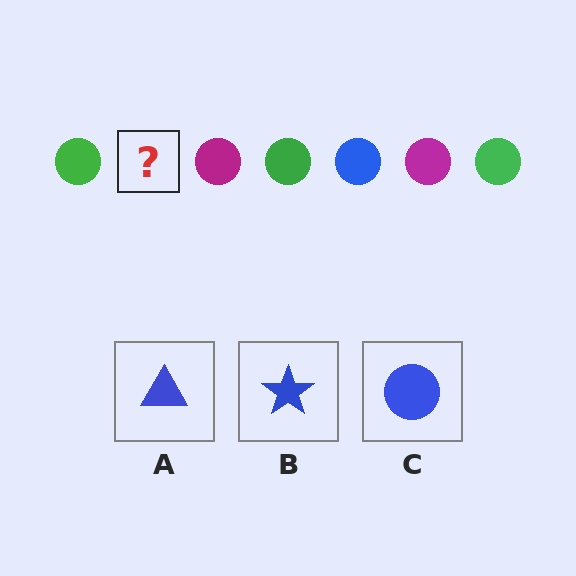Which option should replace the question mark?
Option C.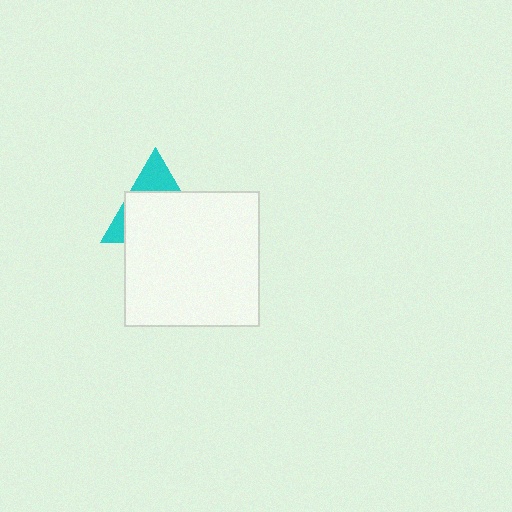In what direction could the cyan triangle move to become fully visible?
The cyan triangle could move up. That would shift it out from behind the white square entirely.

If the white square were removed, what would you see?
You would see the complete cyan triangle.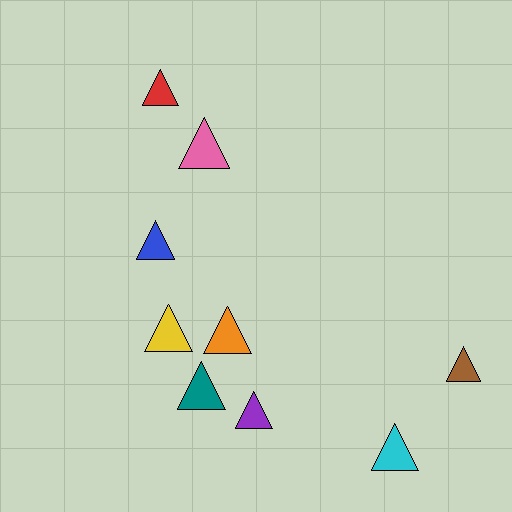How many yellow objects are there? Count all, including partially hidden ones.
There is 1 yellow object.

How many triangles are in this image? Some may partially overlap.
There are 9 triangles.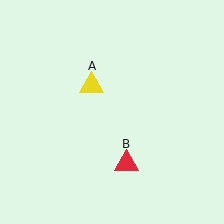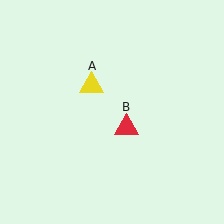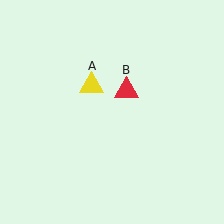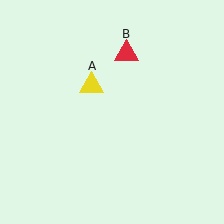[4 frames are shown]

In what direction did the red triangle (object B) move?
The red triangle (object B) moved up.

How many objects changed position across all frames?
1 object changed position: red triangle (object B).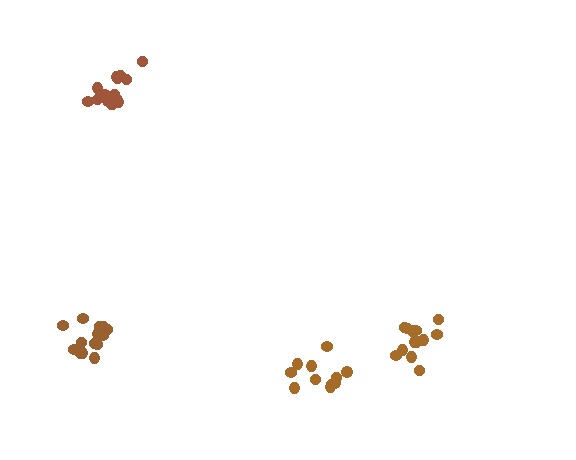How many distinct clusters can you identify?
There are 4 distinct clusters.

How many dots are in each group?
Group 1: 14 dots, Group 2: 14 dots, Group 3: 15 dots, Group 4: 11 dots (54 total).